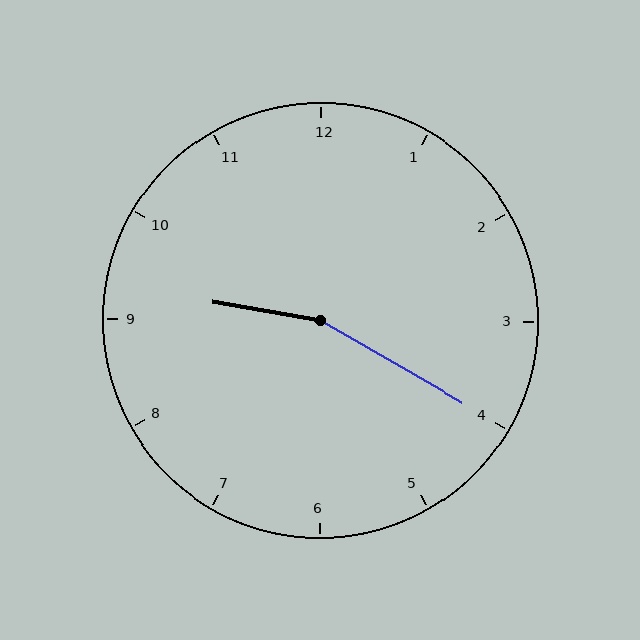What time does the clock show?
9:20.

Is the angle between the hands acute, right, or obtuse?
It is obtuse.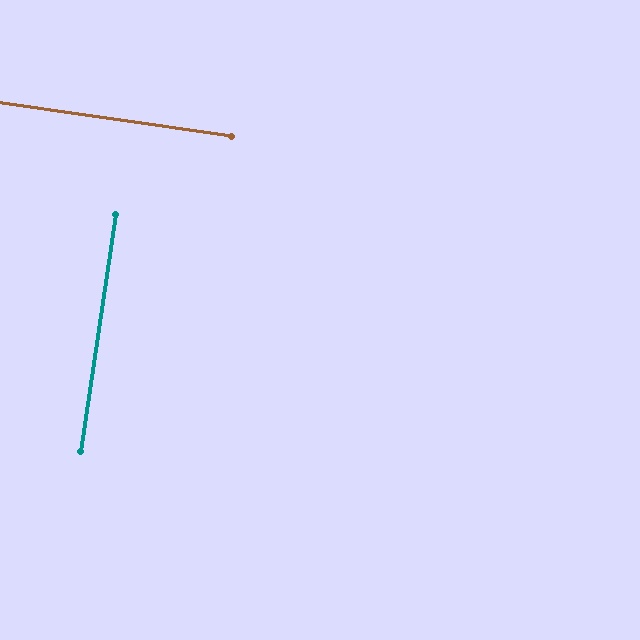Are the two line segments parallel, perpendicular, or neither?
Perpendicular — they meet at approximately 90°.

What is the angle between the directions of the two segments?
Approximately 90 degrees.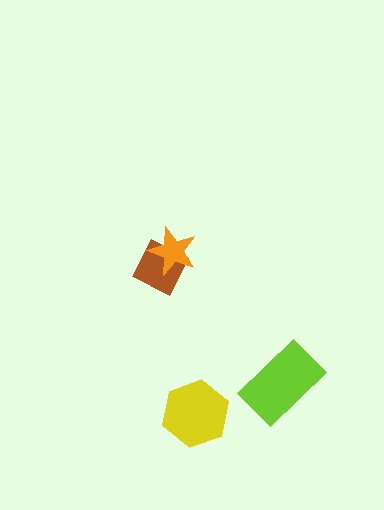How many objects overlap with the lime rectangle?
0 objects overlap with the lime rectangle.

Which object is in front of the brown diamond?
The orange star is in front of the brown diamond.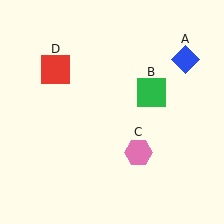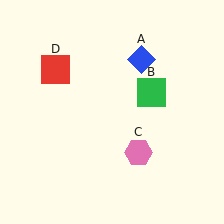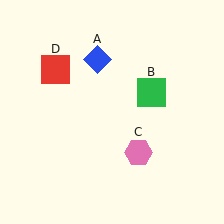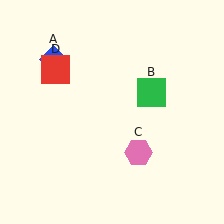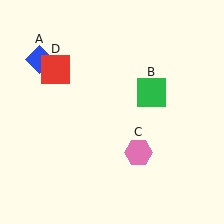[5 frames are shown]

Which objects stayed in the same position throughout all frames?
Green square (object B) and pink hexagon (object C) and red square (object D) remained stationary.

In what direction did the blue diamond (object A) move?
The blue diamond (object A) moved left.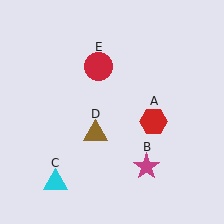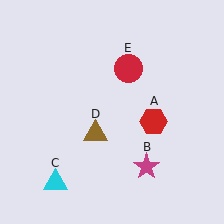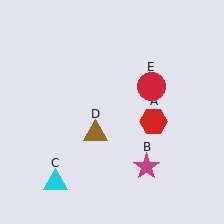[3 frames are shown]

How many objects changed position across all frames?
1 object changed position: red circle (object E).